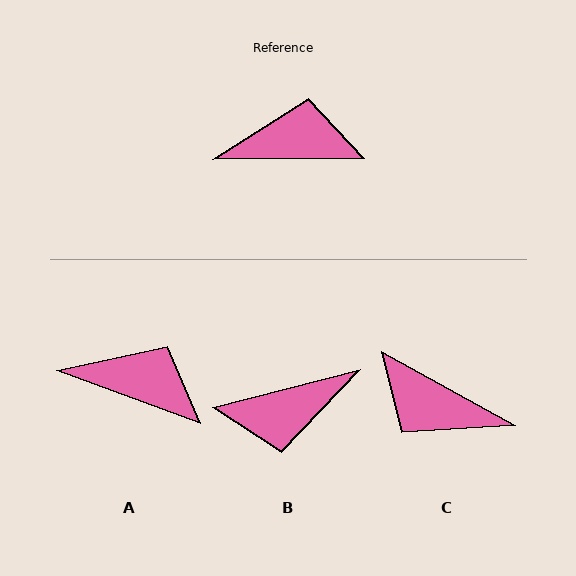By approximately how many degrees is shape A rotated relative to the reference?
Approximately 20 degrees clockwise.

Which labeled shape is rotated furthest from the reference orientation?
B, about 166 degrees away.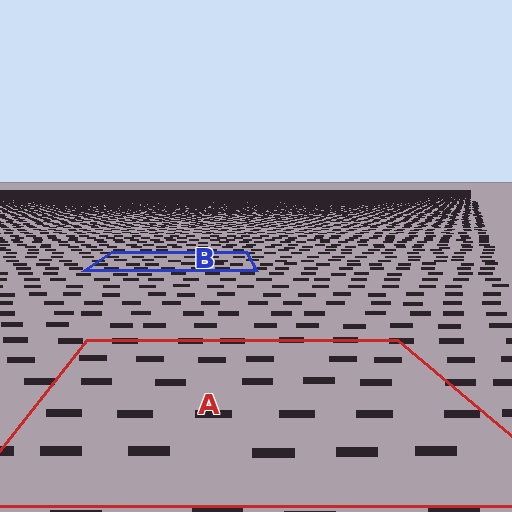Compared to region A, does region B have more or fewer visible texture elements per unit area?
Region B has more texture elements per unit area — they are packed more densely because it is farther away.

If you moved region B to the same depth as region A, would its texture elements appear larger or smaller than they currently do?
They would appear larger. At a closer depth, the same texture elements are projected at a bigger on-screen size.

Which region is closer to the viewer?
Region A is closer. The texture elements there are larger and more spread out.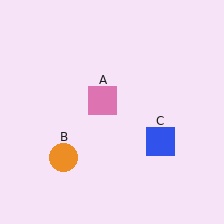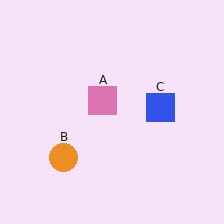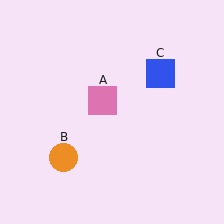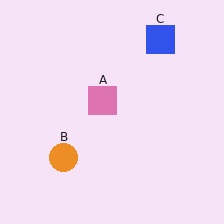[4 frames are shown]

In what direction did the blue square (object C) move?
The blue square (object C) moved up.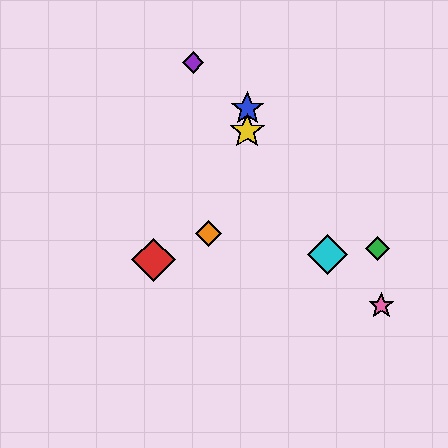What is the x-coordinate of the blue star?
The blue star is at x≈247.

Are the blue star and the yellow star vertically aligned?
Yes, both are at x≈247.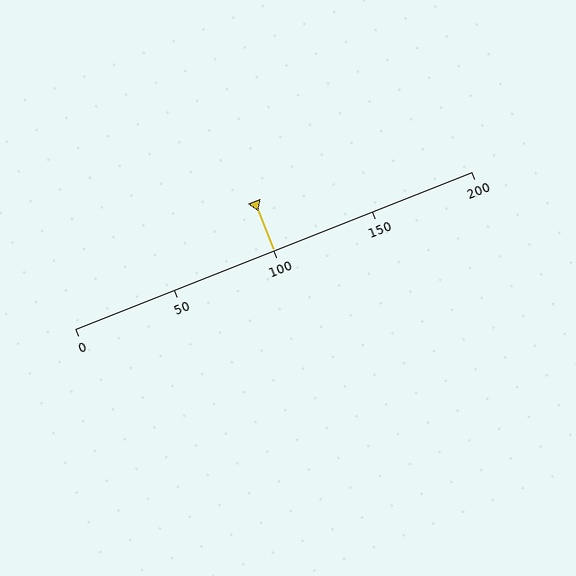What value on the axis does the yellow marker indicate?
The marker indicates approximately 100.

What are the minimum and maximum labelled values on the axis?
The axis runs from 0 to 200.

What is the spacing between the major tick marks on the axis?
The major ticks are spaced 50 apart.